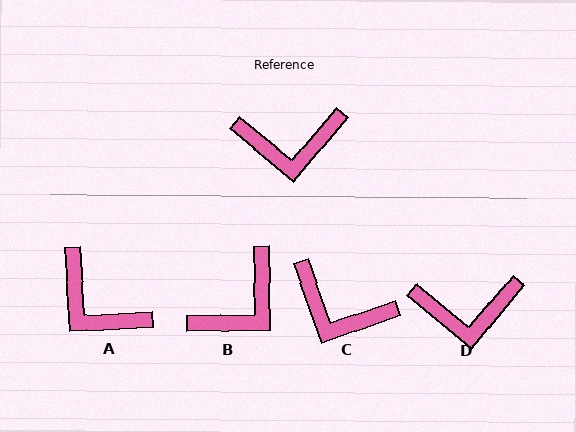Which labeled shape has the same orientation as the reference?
D.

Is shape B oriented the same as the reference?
No, it is off by about 41 degrees.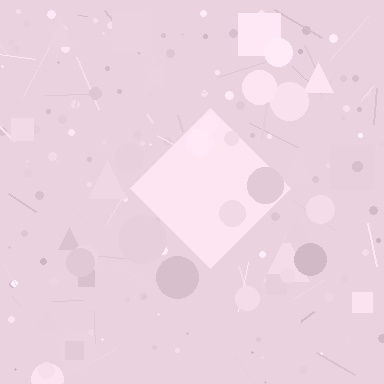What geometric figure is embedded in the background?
A diamond is embedded in the background.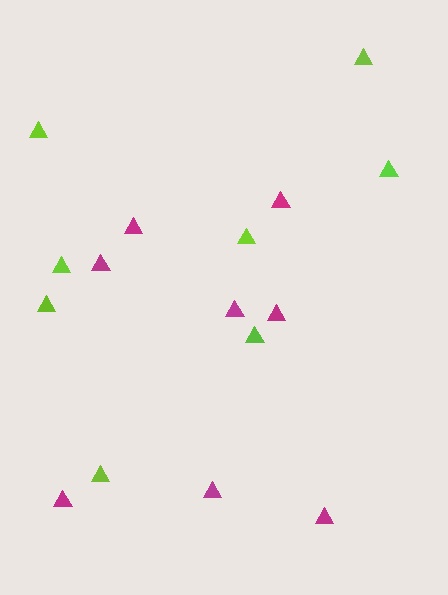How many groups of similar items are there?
There are 2 groups: one group of lime triangles (8) and one group of magenta triangles (8).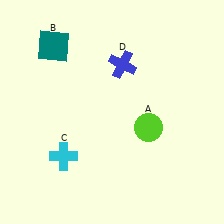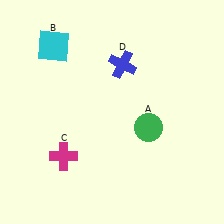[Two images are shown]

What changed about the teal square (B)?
In Image 1, B is teal. In Image 2, it changed to cyan.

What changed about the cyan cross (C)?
In Image 1, C is cyan. In Image 2, it changed to magenta.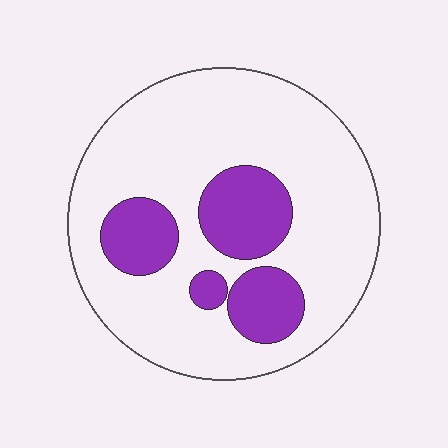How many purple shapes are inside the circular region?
4.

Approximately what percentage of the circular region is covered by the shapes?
Approximately 25%.